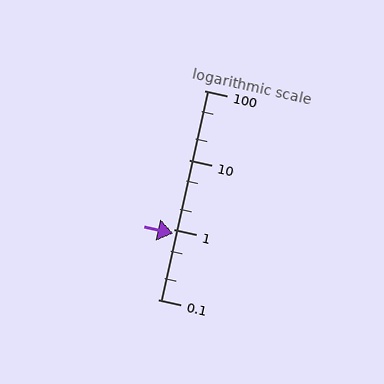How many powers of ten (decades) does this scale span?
The scale spans 3 decades, from 0.1 to 100.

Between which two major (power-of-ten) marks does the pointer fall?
The pointer is between 0.1 and 1.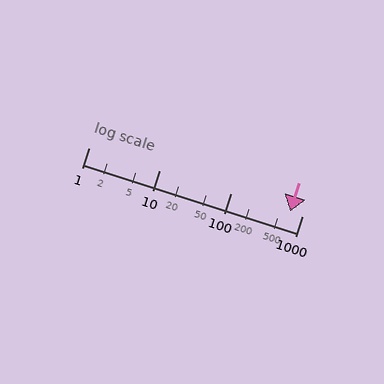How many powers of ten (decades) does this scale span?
The scale spans 3 decades, from 1 to 1000.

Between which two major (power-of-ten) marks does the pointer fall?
The pointer is between 100 and 1000.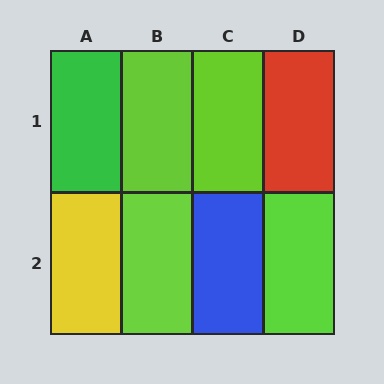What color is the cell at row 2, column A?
Yellow.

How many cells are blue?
1 cell is blue.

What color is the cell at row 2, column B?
Lime.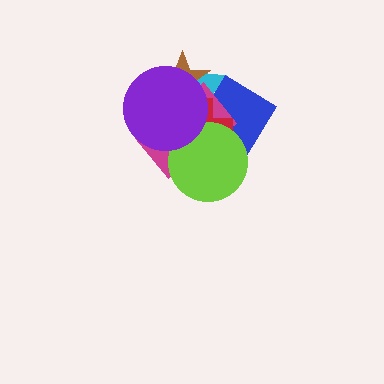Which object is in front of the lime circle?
The purple circle is in front of the lime circle.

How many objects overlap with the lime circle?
4 objects overlap with the lime circle.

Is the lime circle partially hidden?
Yes, it is partially covered by another shape.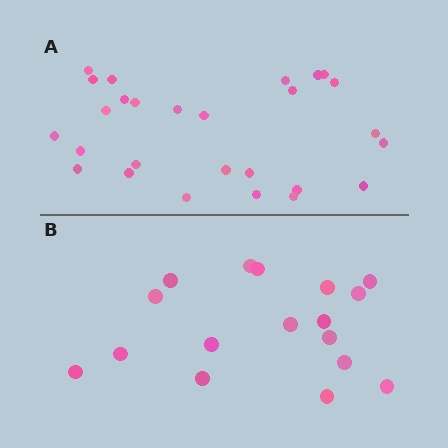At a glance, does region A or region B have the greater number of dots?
Region A (the top region) has more dots.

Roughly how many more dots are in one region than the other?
Region A has roughly 10 or so more dots than region B.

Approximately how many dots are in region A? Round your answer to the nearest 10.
About 30 dots. (The exact count is 27, which rounds to 30.)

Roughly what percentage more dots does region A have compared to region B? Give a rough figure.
About 60% more.